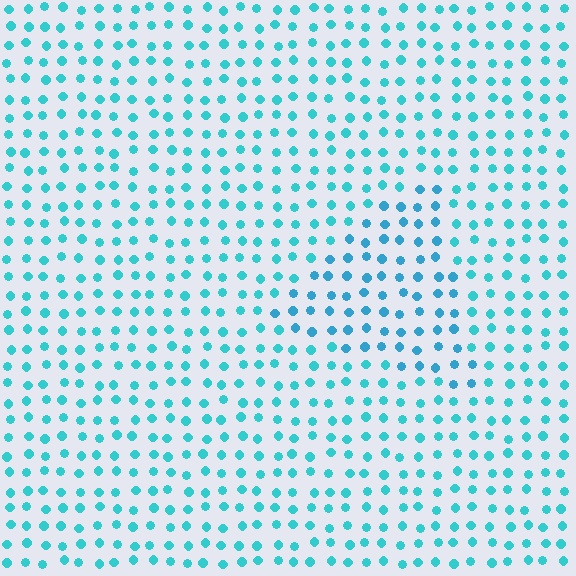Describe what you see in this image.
The image is filled with small cyan elements in a uniform arrangement. A triangle-shaped region is visible where the elements are tinted to a slightly different hue, forming a subtle color boundary.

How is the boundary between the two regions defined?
The boundary is defined purely by a slight shift in hue (about 17 degrees). Spacing, size, and orientation are identical on both sides.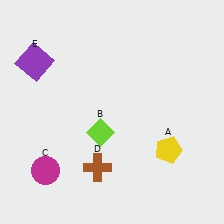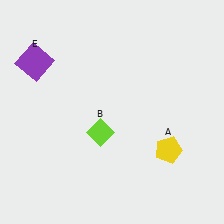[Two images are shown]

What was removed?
The magenta circle (C), the brown cross (D) were removed in Image 2.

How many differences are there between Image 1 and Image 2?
There are 2 differences between the two images.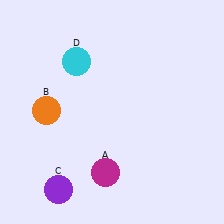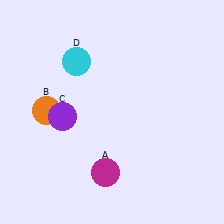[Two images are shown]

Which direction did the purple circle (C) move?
The purple circle (C) moved up.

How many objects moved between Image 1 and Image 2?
1 object moved between the two images.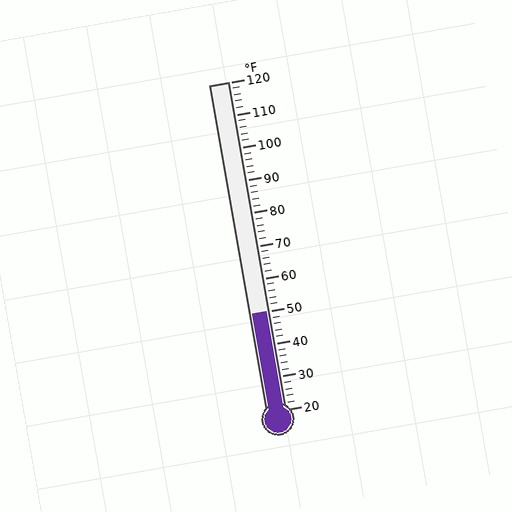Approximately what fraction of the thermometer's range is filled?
The thermometer is filled to approximately 30% of its range.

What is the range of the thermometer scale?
The thermometer scale ranges from 20°F to 120°F.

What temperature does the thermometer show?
The thermometer shows approximately 50°F.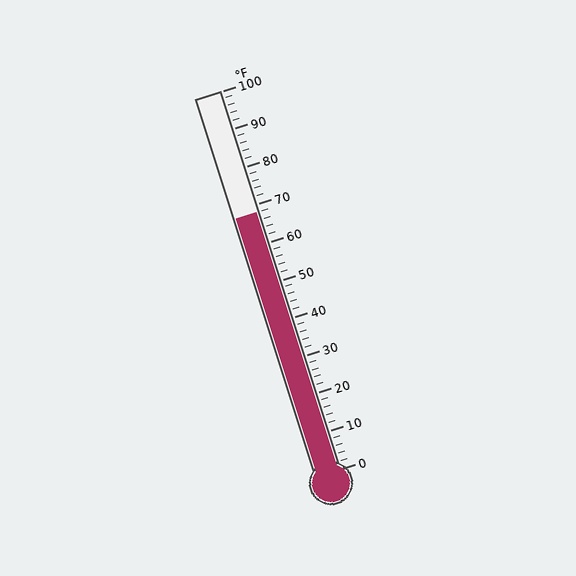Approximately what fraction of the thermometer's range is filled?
The thermometer is filled to approximately 70% of its range.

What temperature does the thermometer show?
The thermometer shows approximately 68°F.